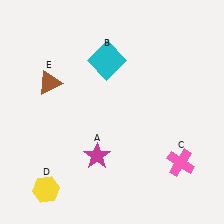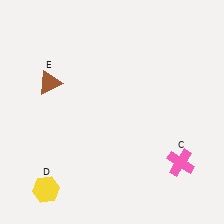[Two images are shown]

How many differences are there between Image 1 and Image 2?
There are 2 differences between the two images.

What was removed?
The cyan square (B), the magenta star (A) were removed in Image 2.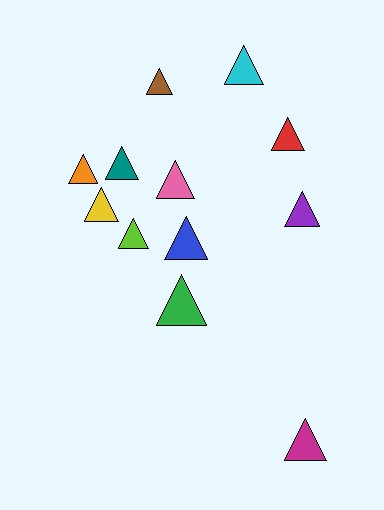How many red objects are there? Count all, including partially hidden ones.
There is 1 red object.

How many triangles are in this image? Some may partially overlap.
There are 12 triangles.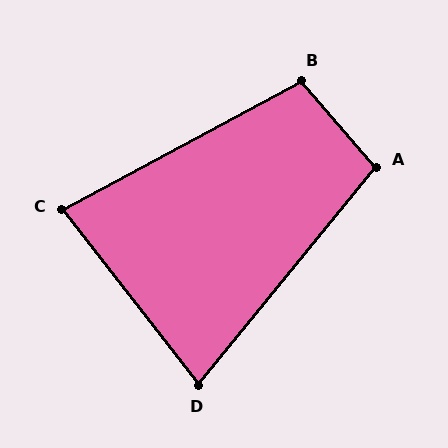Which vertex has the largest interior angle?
B, at approximately 103 degrees.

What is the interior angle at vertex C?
Approximately 80 degrees (acute).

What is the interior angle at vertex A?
Approximately 100 degrees (obtuse).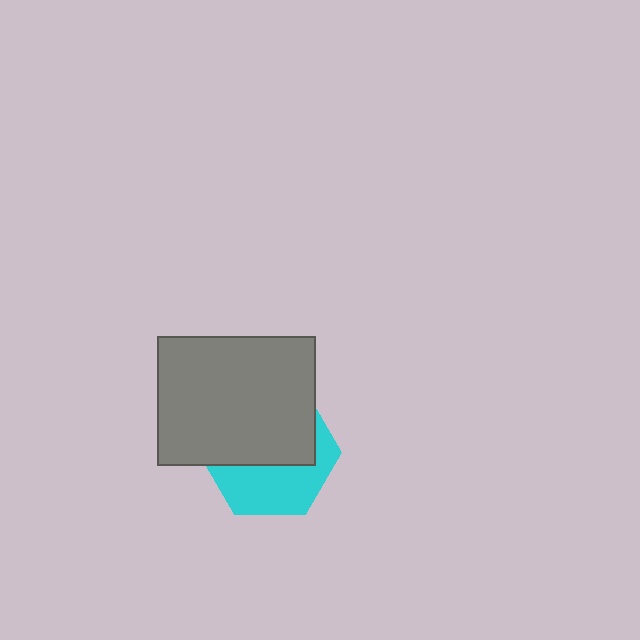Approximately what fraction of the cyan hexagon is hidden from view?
Roughly 56% of the cyan hexagon is hidden behind the gray rectangle.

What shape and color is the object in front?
The object in front is a gray rectangle.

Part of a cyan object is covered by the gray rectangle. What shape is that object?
It is a hexagon.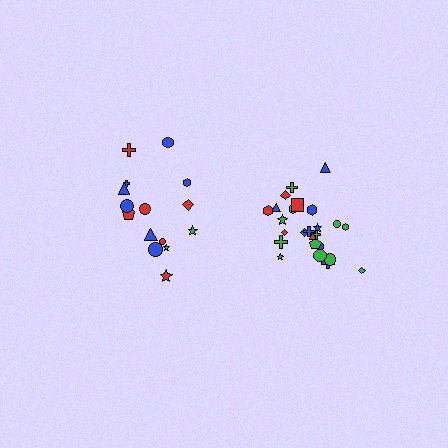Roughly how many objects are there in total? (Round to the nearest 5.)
Roughly 40 objects in total.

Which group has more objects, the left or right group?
The right group.